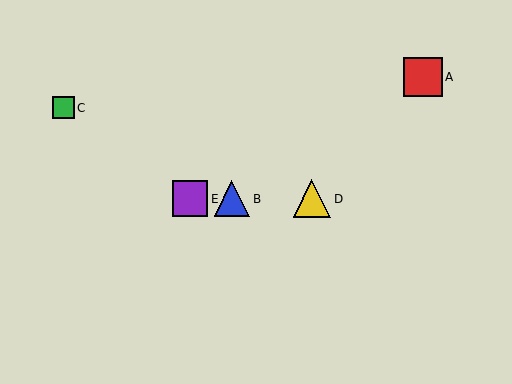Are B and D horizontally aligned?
Yes, both are at y≈199.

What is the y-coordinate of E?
Object E is at y≈199.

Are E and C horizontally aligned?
No, E is at y≈199 and C is at y≈108.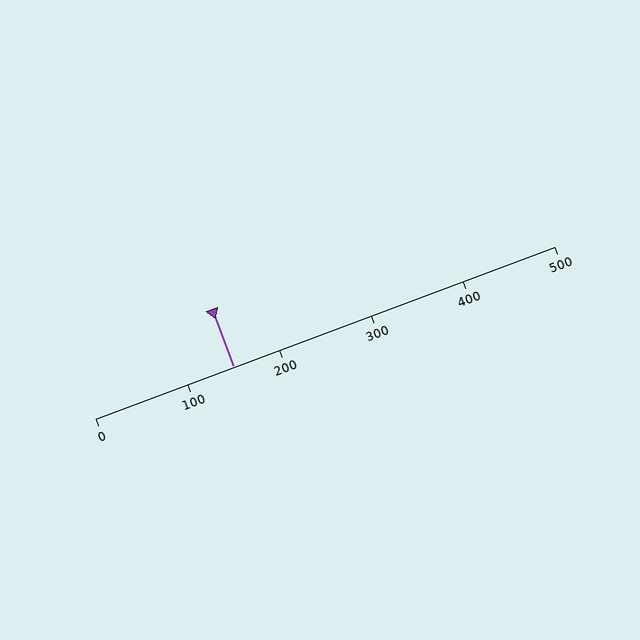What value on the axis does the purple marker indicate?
The marker indicates approximately 150.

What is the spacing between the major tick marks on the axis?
The major ticks are spaced 100 apart.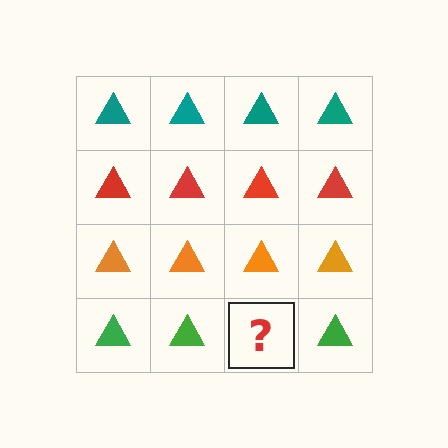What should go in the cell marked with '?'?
The missing cell should contain a green triangle.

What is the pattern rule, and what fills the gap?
The rule is that each row has a consistent color. The gap should be filled with a green triangle.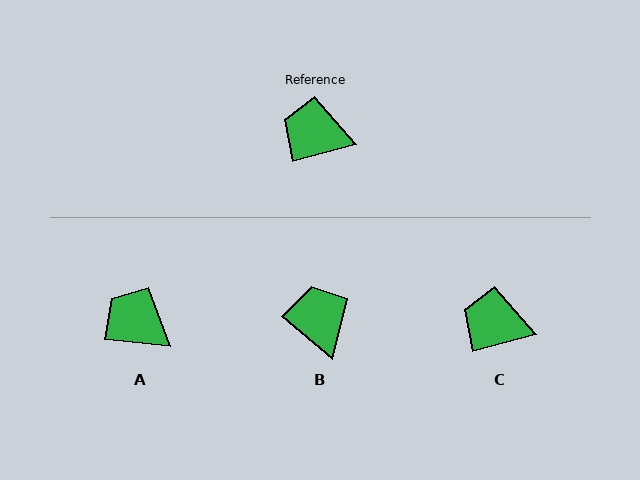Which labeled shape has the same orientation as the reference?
C.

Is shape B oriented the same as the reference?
No, it is off by about 55 degrees.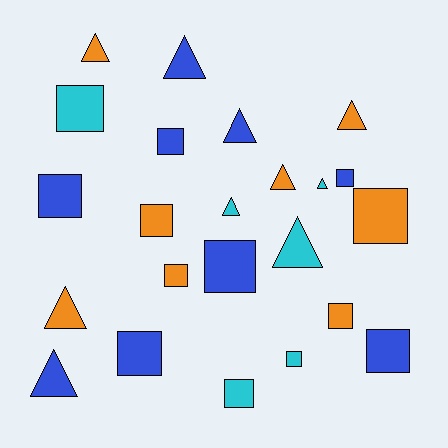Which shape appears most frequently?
Square, with 13 objects.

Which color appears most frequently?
Blue, with 9 objects.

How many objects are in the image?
There are 23 objects.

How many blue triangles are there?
There are 3 blue triangles.